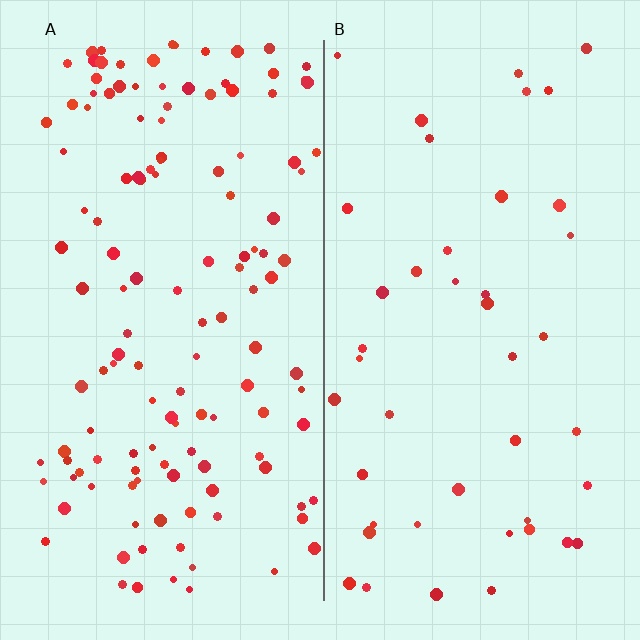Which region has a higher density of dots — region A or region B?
A (the left).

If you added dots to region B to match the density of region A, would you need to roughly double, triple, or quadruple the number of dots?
Approximately triple.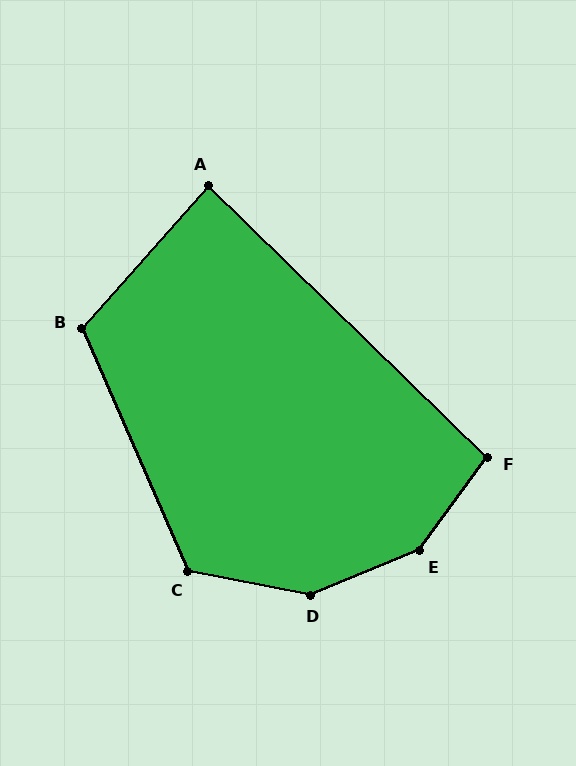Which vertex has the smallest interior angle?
A, at approximately 87 degrees.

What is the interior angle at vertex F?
Approximately 98 degrees (obtuse).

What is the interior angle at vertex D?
Approximately 147 degrees (obtuse).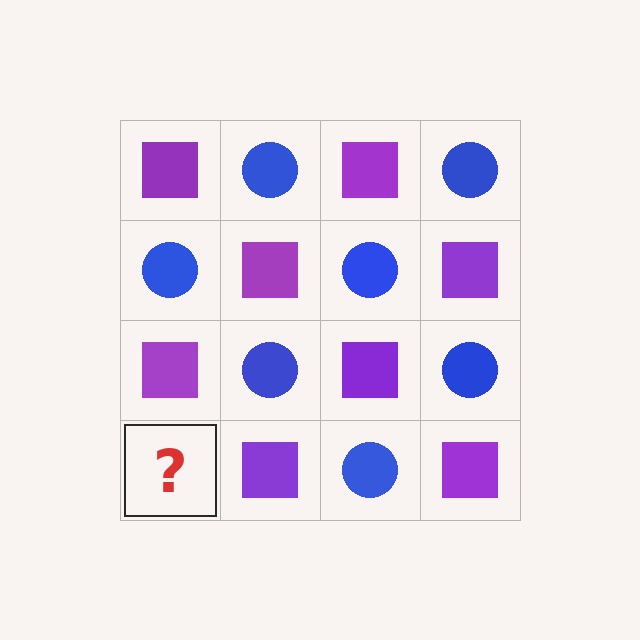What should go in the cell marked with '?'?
The missing cell should contain a blue circle.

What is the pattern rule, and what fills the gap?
The rule is that it alternates purple square and blue circle in a checkerboard pattern. The gap should be filled with a blue circle.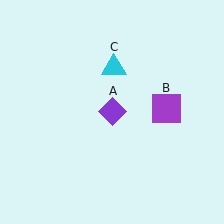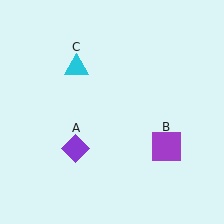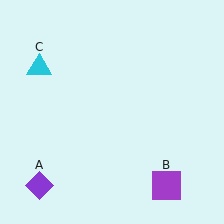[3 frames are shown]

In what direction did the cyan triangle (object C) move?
The cyan triangle (object C) moved left.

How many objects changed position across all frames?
3 objects changed position: purple diamond (object A), purple square (object B), cyan triangle (object C).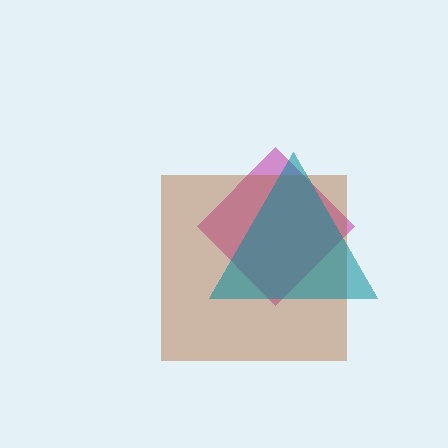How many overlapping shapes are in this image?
There are 3 overlapping shapes in the image.